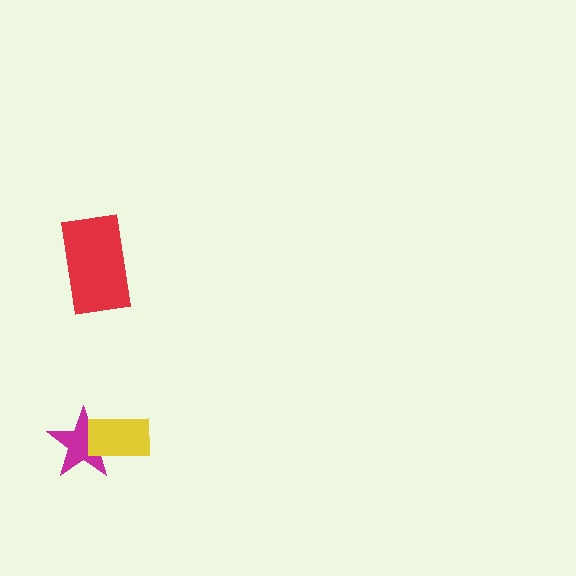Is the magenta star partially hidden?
Yes, it is partially covered by another shape.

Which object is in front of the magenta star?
The yellow rectangle is in front of the magenta star.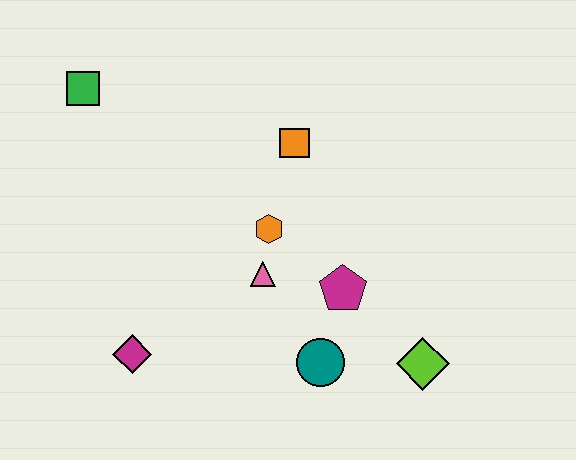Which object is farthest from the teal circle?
The green square is farthest from the teal circle.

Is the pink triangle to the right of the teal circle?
No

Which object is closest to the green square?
The orange square is closest to the green square.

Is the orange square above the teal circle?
Yes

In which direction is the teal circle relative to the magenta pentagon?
The teal circle is below the magenta pentagon.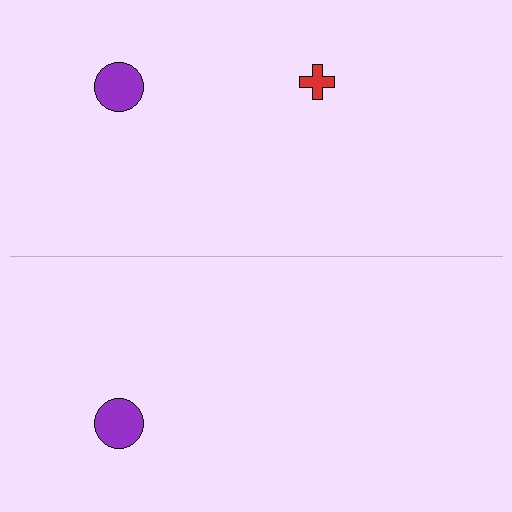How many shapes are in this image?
There are 3 shapes in this image.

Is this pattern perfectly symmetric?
No, the pattern is not perfectly symmetric. A red cross is missing from the bottom side.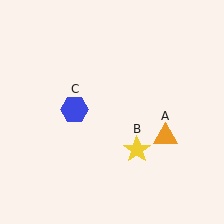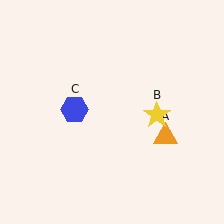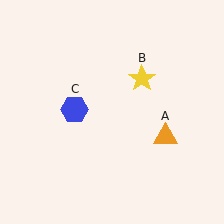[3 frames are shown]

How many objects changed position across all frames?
1 object changed position: yellow star (object B).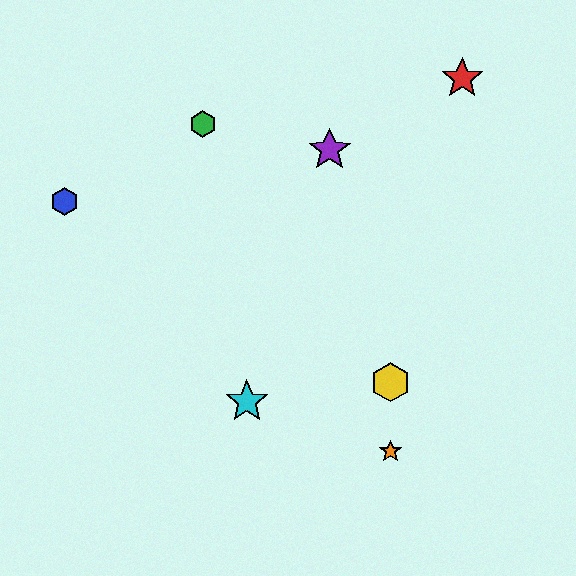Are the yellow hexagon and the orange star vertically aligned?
Yes, both are at x≈390.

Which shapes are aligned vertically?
The yellow hexagon, the orange star are aligned vertically.